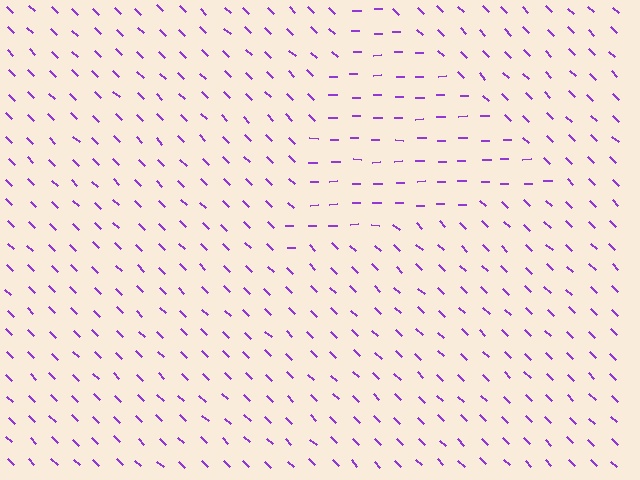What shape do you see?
I see a triangle.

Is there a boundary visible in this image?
Yes, there is a texture boundary formed by a change in line orientation.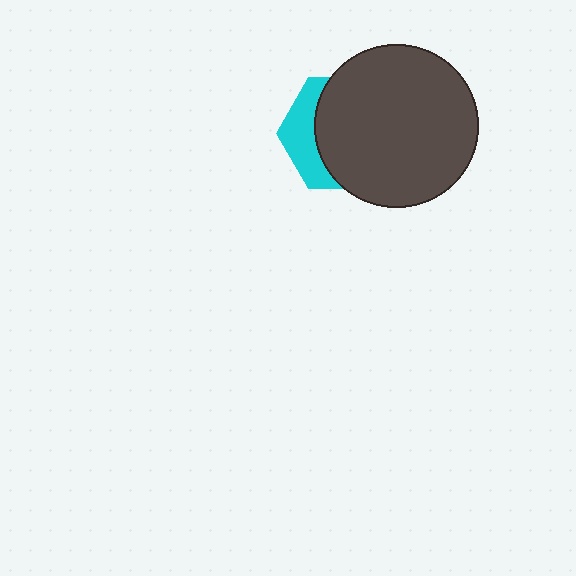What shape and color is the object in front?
The object in front is a dark gray circle.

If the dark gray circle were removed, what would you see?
You would see the complete cyan hexagon.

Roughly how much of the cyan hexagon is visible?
A small part of it is visible (roughly 30%).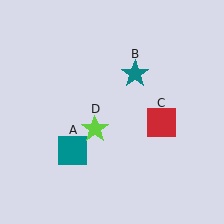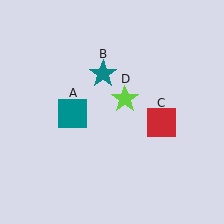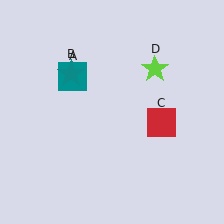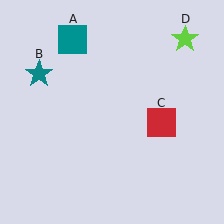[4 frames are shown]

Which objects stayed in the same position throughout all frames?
Red square (object C) remained stationary.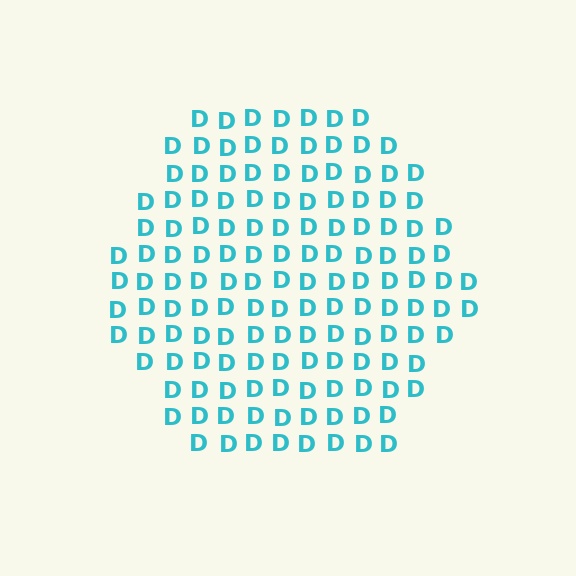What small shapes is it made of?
It is made of small letter D's.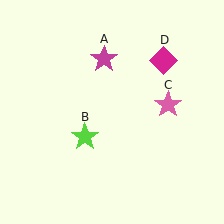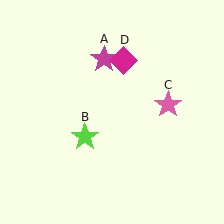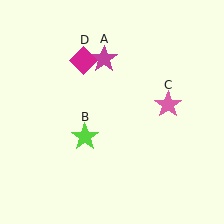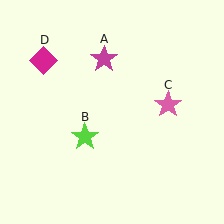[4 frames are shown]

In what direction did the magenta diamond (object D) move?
The magenta diamond (object D) moved left.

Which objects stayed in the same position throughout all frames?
Magenta star (object A) and lime star (object B) and pink star (object C) remained stationary.